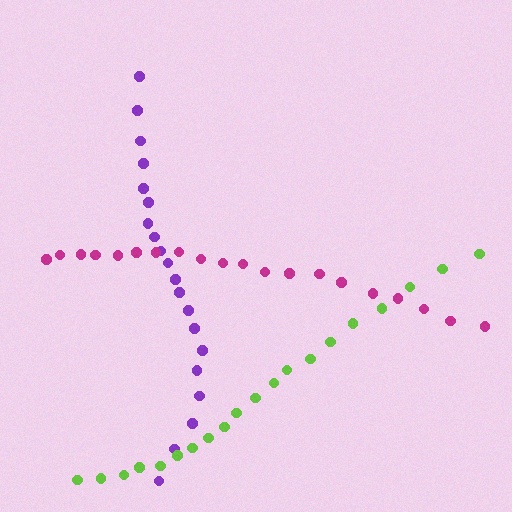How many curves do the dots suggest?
There are 3 distinct paths.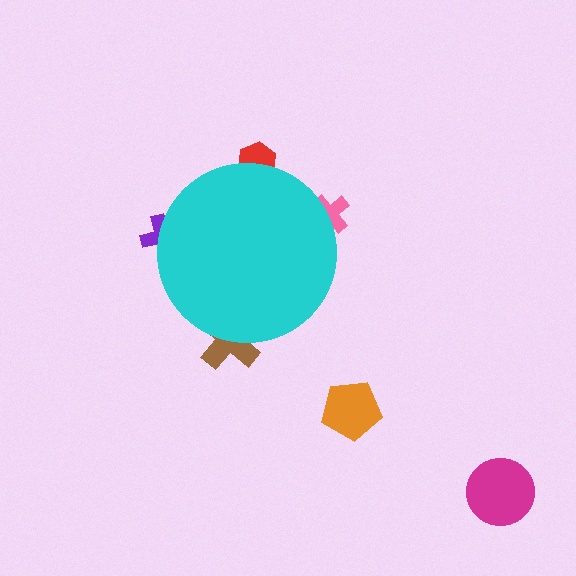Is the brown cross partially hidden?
Yes, the brown cross is partially hidden behind the cyan circle.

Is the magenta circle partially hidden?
No, the magenta circle is fully visible.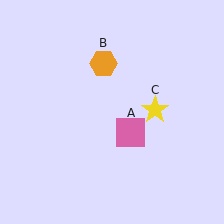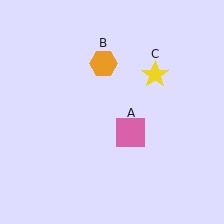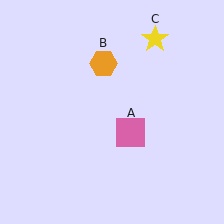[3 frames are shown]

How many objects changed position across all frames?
1 object changed position: yellow star (object C).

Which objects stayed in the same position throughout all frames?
Pink square (object A) and orange hexagon (object B) remained stationary.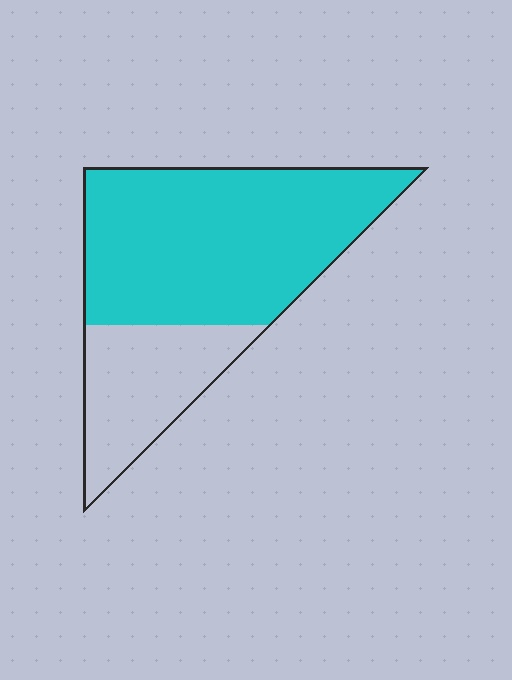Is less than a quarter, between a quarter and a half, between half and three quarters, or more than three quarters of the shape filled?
Between half and three quarters.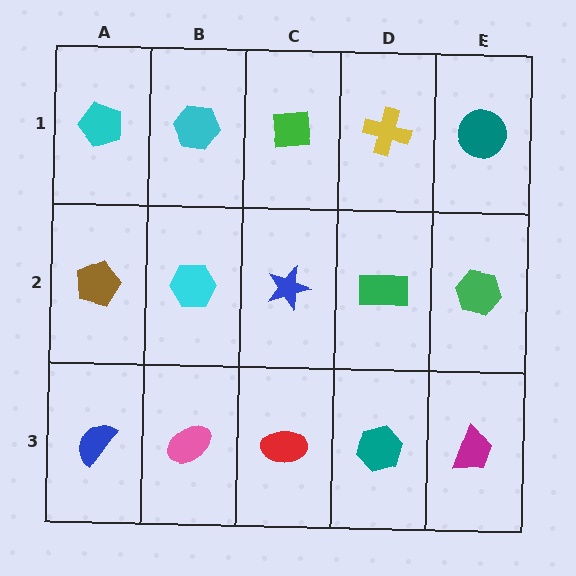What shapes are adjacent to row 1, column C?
A blue star (row 2, column C), a cyan hexagon (row 1, column B), a yellow cross (row 1, column D).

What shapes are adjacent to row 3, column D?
A green rectangle (row 2, column D), a red ellipse (row 3, column C), a magenta trapezoid (row 3, column E).